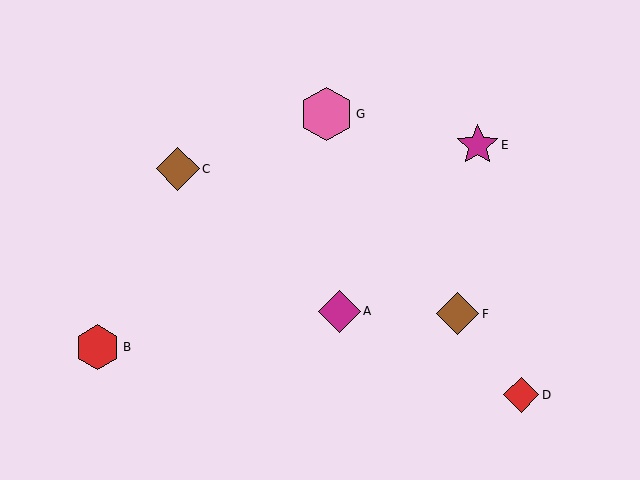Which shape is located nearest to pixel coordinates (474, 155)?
The magenta star (labeled E) at (478, 145) is nearest to that location.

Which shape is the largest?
The pink hexagon (labeled G) is the largest.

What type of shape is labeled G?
Shape G is a pink hexagon.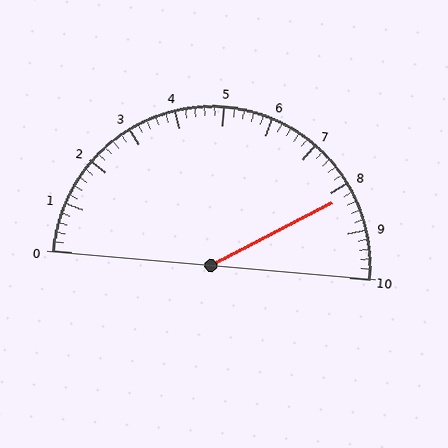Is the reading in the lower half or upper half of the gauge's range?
The reading is in the upper half of the range (0 to 10).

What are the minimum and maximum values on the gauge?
The gauge ranges from 0 to 10.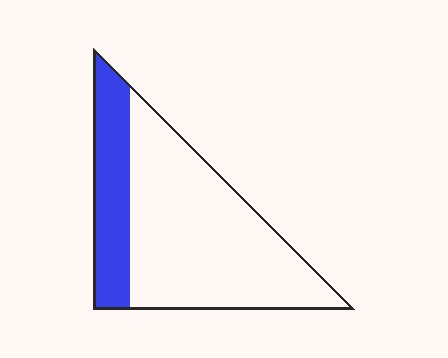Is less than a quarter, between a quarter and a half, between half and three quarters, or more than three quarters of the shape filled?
Between a quarter and a half.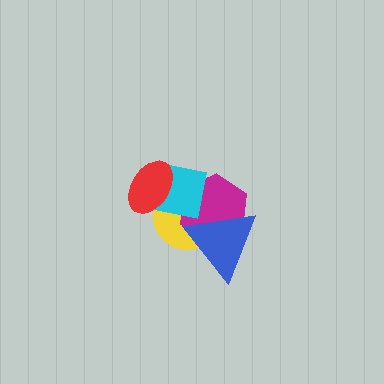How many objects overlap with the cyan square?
4 objects overlap with the cyan square.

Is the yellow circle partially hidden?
Yes, it is partially covered by another shape.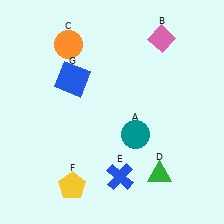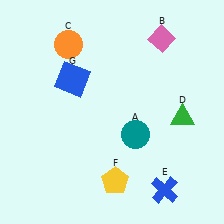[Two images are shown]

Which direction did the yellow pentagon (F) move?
The yellow pentagon (F) moved right.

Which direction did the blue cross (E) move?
The blue cross (E) moved right.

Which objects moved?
The objects that moved are: the green triangle (D), the blue cross (E), the yellow pentagon (F).